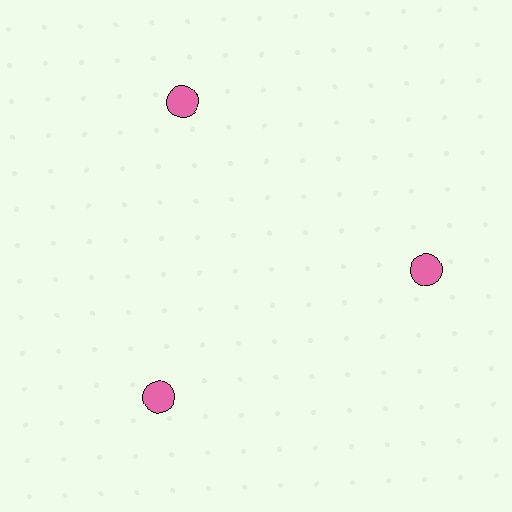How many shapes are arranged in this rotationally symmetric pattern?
There are 3 shapes, arranged in 3 groups of 1.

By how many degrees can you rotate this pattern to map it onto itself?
The pattern maps onto itself every 120 degrees of rotation.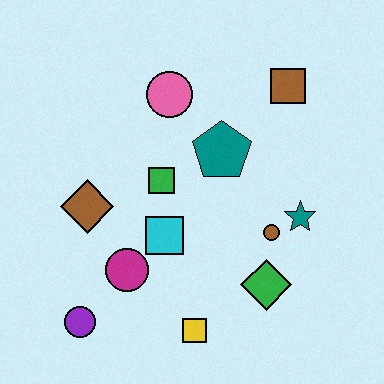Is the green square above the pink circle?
No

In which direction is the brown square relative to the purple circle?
The brown square is above the purple circle.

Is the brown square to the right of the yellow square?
Yes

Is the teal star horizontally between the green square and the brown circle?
No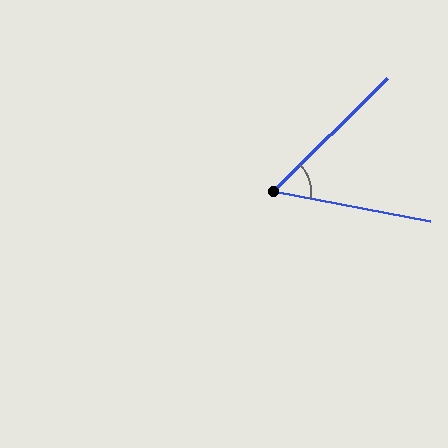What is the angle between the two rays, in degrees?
Approximately 55 degrees.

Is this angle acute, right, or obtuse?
It is acute.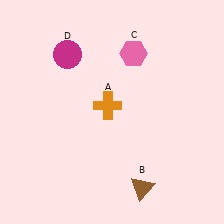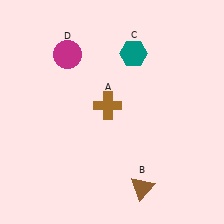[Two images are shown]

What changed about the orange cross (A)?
In Image 1, A is orange. In Image 2, it changed to brown.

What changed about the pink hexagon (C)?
In Image 1, C is pink. In Image 2, it changed to teal.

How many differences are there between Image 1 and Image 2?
There are 2 differences between the two images.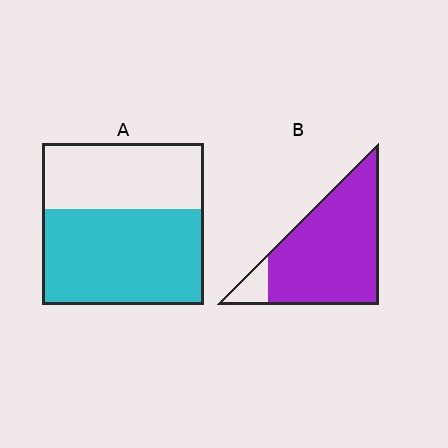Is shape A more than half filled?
Yes.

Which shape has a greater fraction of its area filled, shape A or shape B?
Shape B.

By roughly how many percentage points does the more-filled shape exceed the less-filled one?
By roughly 30 percentage points (B over A).